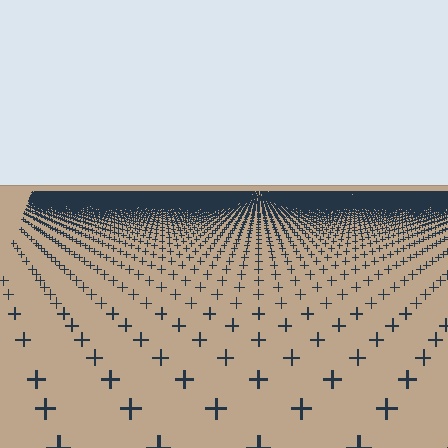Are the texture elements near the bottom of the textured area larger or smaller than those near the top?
Larger. Near the bottom, elements are closer to the viewer and appear at a bigger on-screen size.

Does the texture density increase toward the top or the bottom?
Density increases toward the top.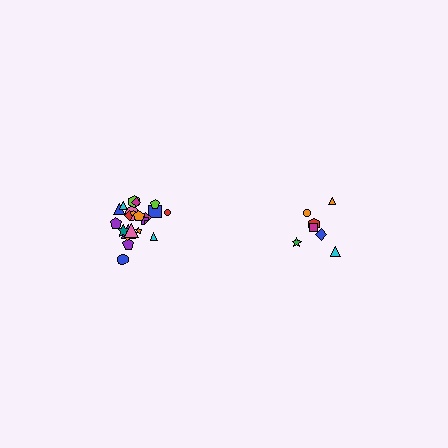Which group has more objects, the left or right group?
The left group.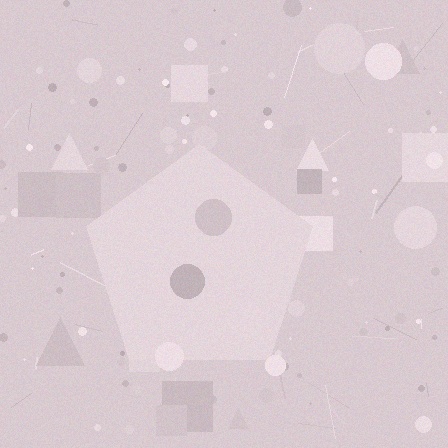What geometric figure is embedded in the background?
A pentagon is embedded in the background.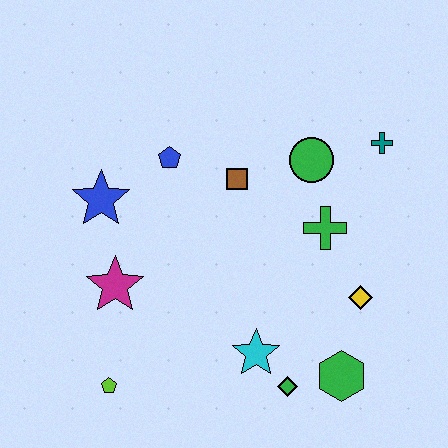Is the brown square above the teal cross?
No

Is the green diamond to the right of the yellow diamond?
No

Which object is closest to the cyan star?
The green diamond is closest to the cyan star.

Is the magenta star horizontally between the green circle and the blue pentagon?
No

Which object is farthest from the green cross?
The lime pentagon is farthest from the green cross.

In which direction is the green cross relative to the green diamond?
The green cross is above the green diamond.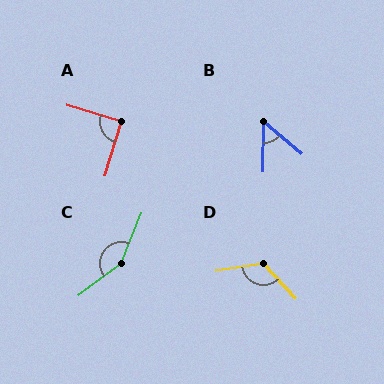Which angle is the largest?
C, at approximately 148 degrees.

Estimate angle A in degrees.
Approximately 90 degrees.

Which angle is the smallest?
B, at approximately 50 degrees.